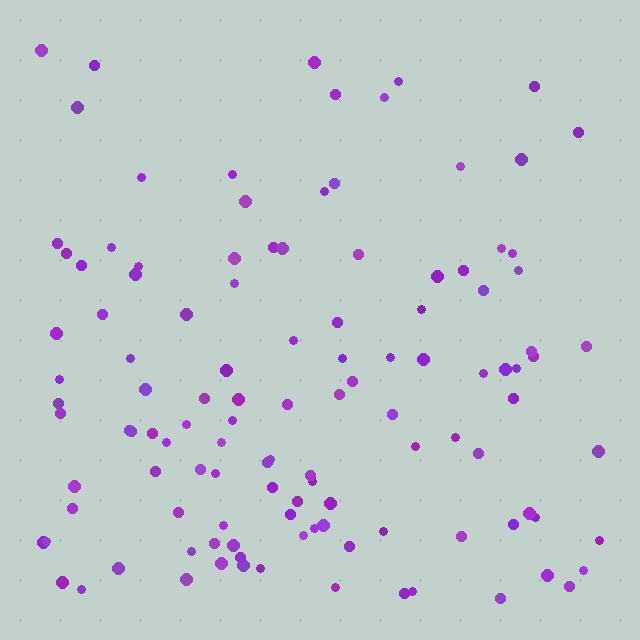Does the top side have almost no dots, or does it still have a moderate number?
Still a moderate number, just noticeably fewer than the bottom.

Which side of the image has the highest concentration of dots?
The bottom.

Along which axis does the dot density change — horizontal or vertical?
Vertical.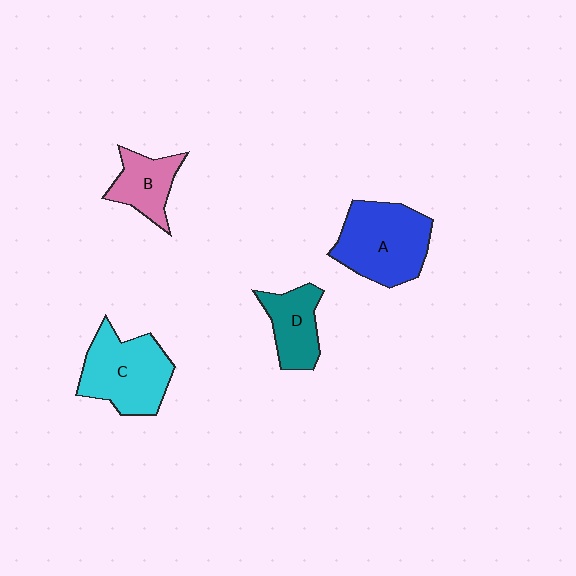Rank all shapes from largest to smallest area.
From largest to smallest: A (blue), C (cyan), D (teal), B (pink).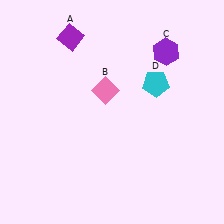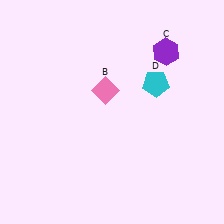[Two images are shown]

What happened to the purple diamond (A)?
The purple diamond (A) was removed in Image 2. It was in the top-left area of Image 1.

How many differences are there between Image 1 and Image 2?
There is 1 difference between the two images.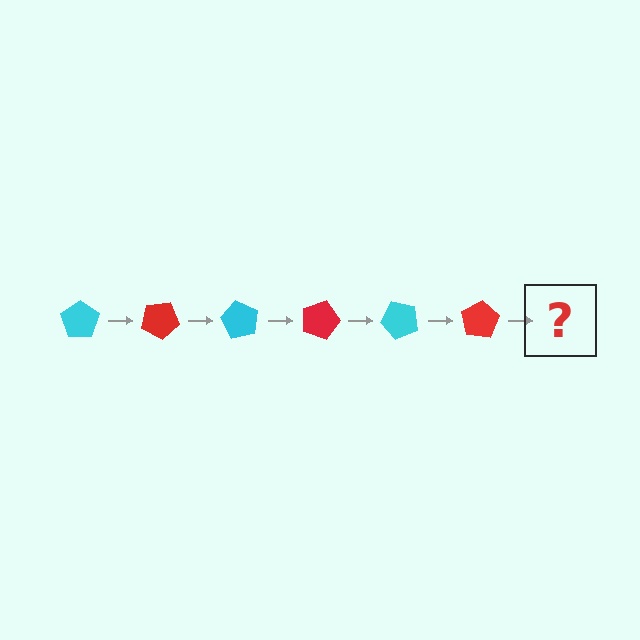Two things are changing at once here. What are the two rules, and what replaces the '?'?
The two rules are that it rotates 30 degrees each step and the color cycles through cyan and red. The '?' should be a cyan pentagon, rotated 180 degrees from the start.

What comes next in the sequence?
The next element should be a cyan pentagon, rotated 180 degrees from the start.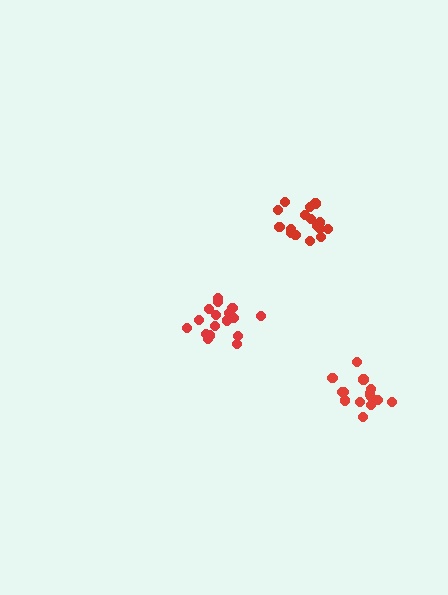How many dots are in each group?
Group 1: 16 dots, Group 2: 17 dots, Group 3: 15 dots (48 total).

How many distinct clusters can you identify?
There are 3 distinct clusters.